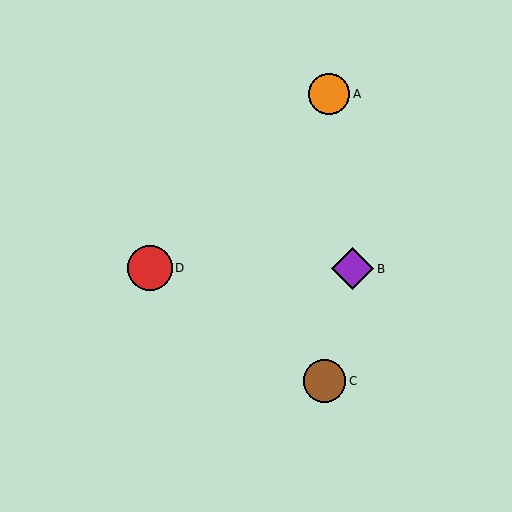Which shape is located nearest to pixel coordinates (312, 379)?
The brown circle (labeled C) at (325, 381) is nearest to that location.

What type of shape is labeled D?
Shape D is a red circle.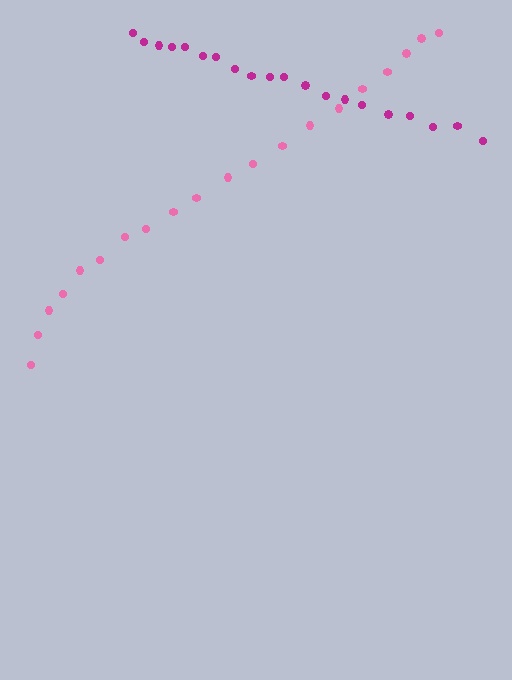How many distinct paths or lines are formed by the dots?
There are 2 distinct paths.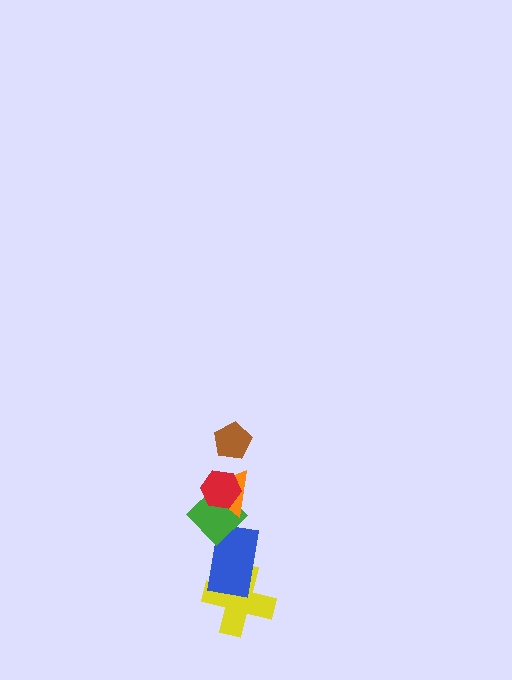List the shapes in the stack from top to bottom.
From top to bottom: the brown pentagon, the red hexagon, the orange triangle, the green diamond, the blue rectangle, the yellow cross.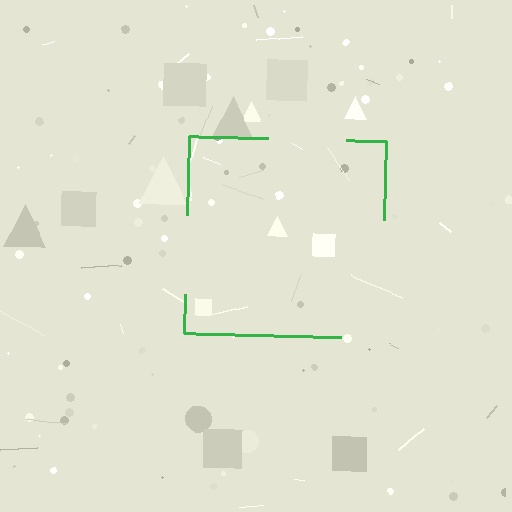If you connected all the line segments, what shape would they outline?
They would outline a square.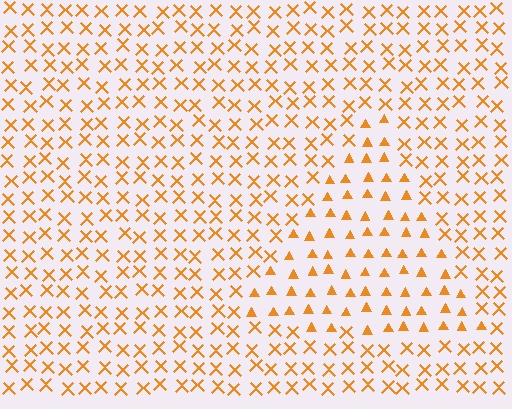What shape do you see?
I see a triangle.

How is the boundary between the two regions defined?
The boundary is defined by a change in element shape: triangles inside vs. X marks outside. All elements share the same color and spacing.